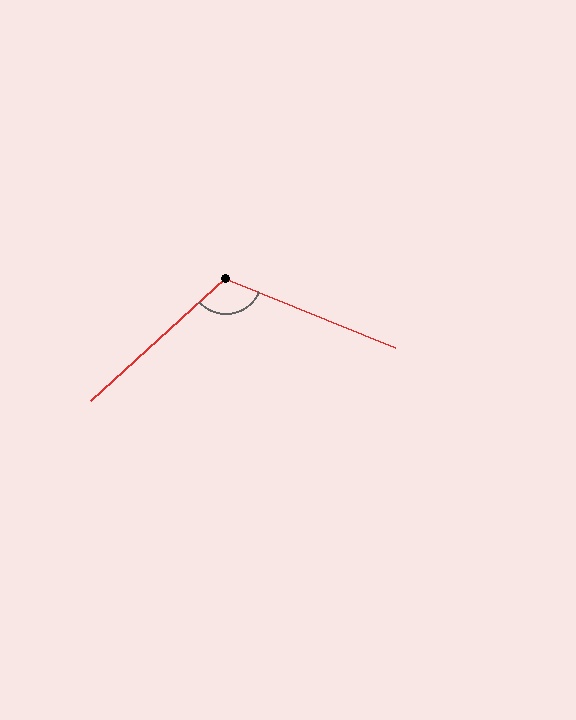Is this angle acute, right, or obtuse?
It is obtuse.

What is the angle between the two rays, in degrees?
Approximately 115 degrees.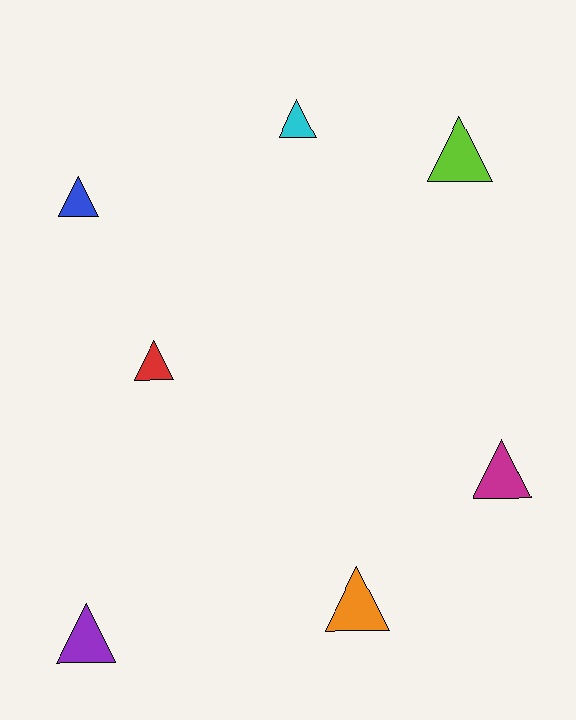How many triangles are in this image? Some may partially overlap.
There are 7 triangles.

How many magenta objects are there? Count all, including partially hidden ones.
There is 1 magenta object.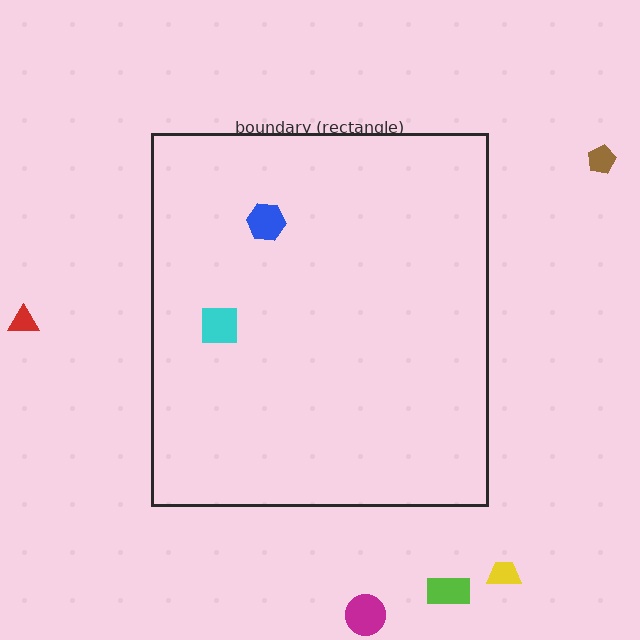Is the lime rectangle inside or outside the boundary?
Outside.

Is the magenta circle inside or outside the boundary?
Outside.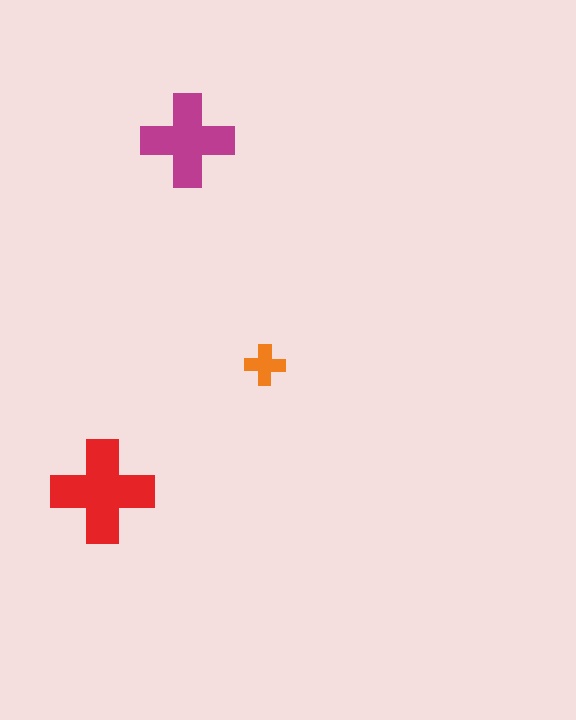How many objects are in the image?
There are 3 objects in the image.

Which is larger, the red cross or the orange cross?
The red one.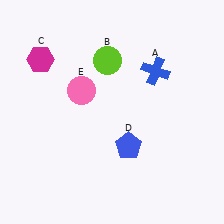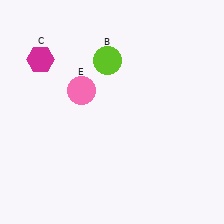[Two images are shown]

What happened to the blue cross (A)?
The blue cross (A) was removed in Image 2. It was in the top-right area of Image 1.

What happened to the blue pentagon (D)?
The blue pentagon (D) was removed in Image 2. It was in the bottom-right area of Image 1.